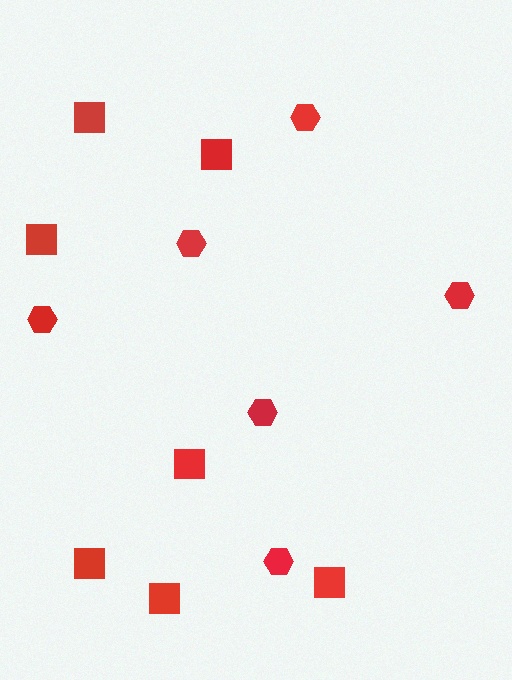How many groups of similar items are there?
There are 2 groups: one group of hexagons (6) and one group of squares (7).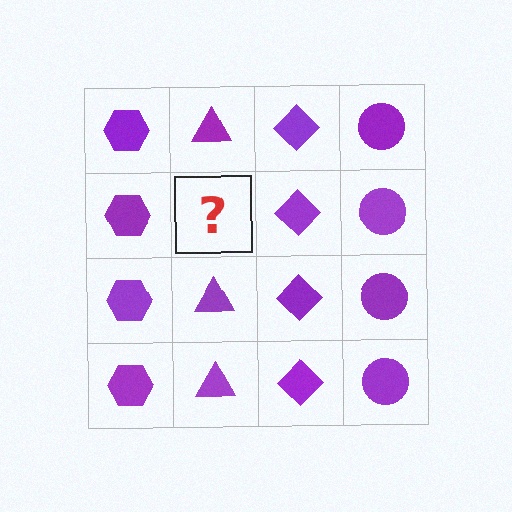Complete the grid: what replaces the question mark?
The question mark should be replaced with a purple triangle.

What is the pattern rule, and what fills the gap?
The rule is that each column has a consistent shape. The gap should be filled with a purple triangle.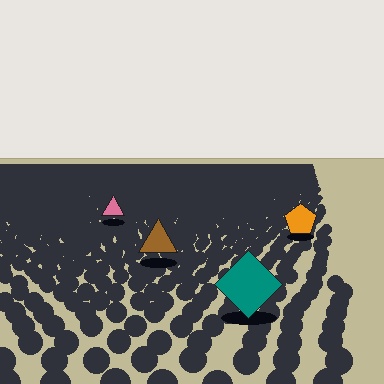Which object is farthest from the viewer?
The pink triangle is farthest from the viewer. It appears smaller and the ground texture around it is denser.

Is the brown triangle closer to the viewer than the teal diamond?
No. The teal diamond is closer — you can tell from the texture gradient: the ground texture is coarser near it.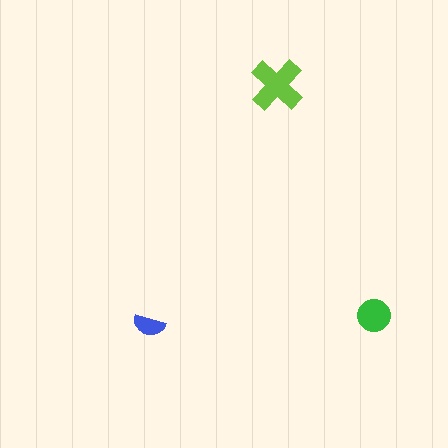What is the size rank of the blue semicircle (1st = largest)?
3rd.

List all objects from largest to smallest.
The lime cross, the green circle, the blue semicircle.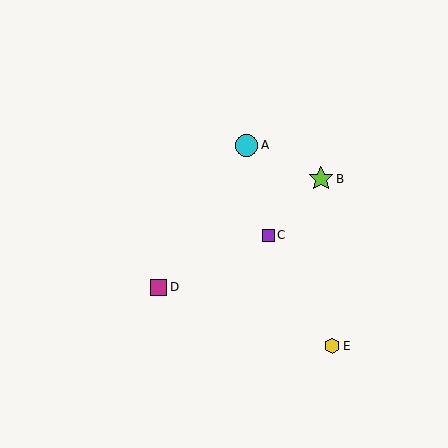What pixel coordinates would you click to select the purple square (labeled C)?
Click at (268, 235) to select the purple square C.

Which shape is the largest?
The lime star (labeled B) is the largest.